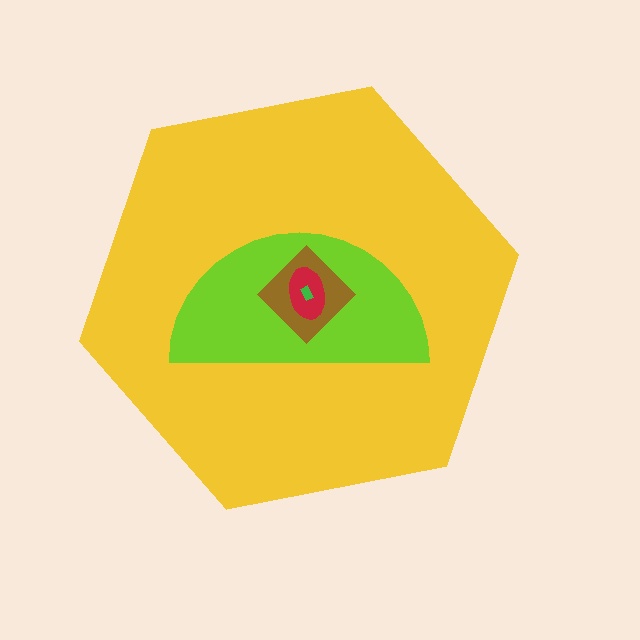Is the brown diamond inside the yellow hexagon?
Yes.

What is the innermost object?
The green rectangle.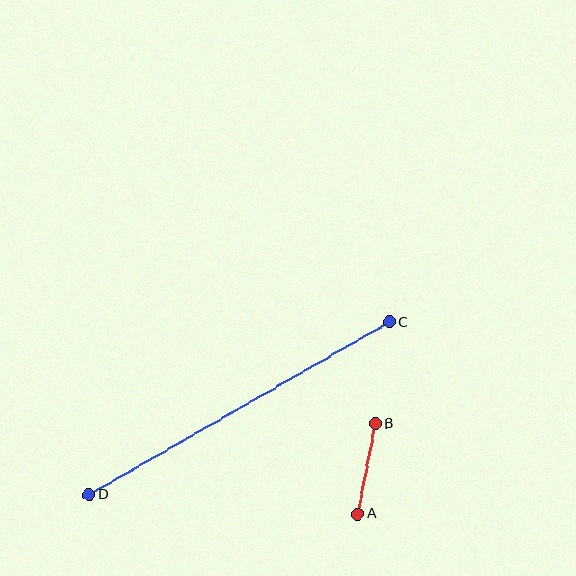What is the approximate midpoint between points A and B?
The midpoint is at approximately (366, 469) pixels.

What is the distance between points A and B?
The distance is approximately 92 pixels.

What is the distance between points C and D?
The distance is approximately 347 pixels.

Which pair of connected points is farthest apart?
Points C and D are farthest apart.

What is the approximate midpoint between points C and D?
The midpoint is at approximately (239, 408) pixels.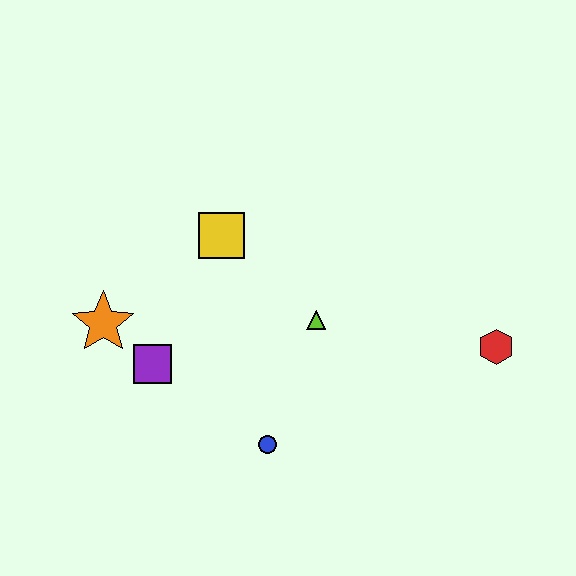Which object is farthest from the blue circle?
The red hexagon is farthest from the blue circle.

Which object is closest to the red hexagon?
The lime triangle is closest to the red hexagon.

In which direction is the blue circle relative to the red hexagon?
The blue circle is to the left of the red hexagon.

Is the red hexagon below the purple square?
No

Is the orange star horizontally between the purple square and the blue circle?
No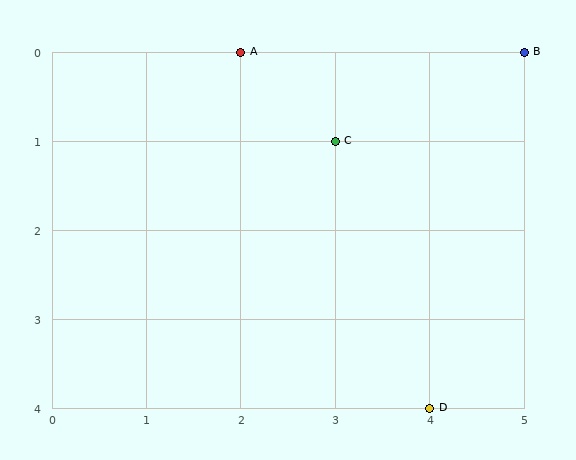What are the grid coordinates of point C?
Point C is at grid coordinates (3, 1).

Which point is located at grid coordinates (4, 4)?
Point D is at (4, 4).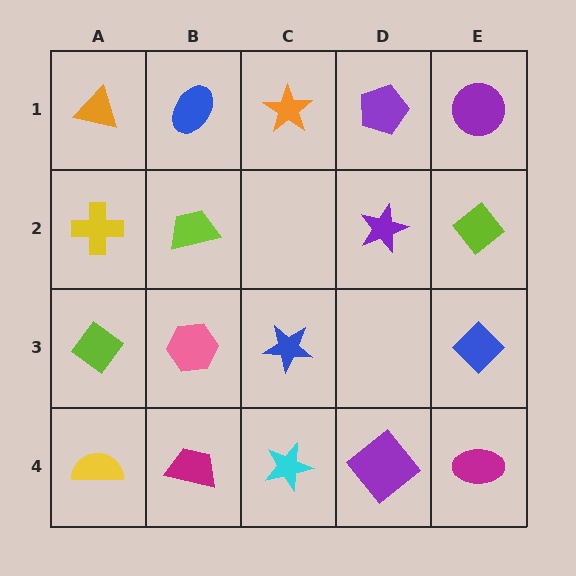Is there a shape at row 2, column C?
No, that cell is empty.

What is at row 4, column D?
A purple diamond.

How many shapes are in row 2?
4 shapes.